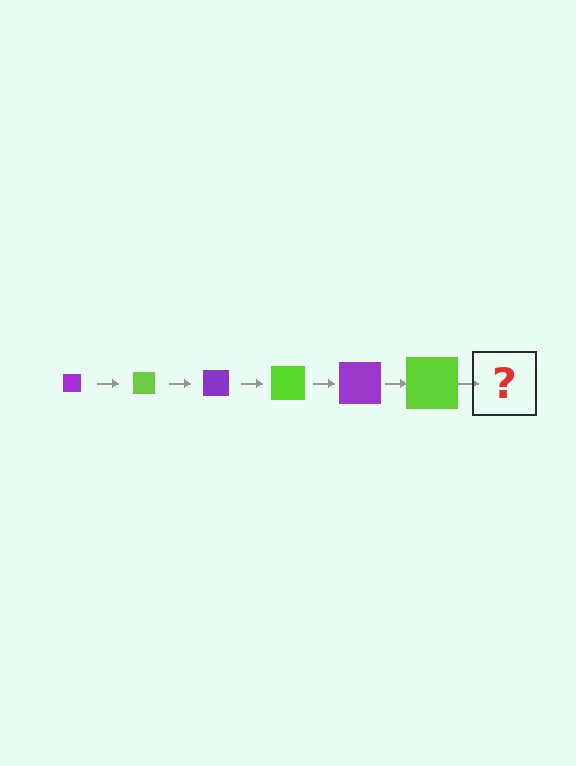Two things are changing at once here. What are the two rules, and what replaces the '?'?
The two rules are that the square grows larger each step and the color cycles through purple and lime. The '?' should be a purple square, larger than the previous one.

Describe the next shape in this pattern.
It should be a purple square, larger than the previous one.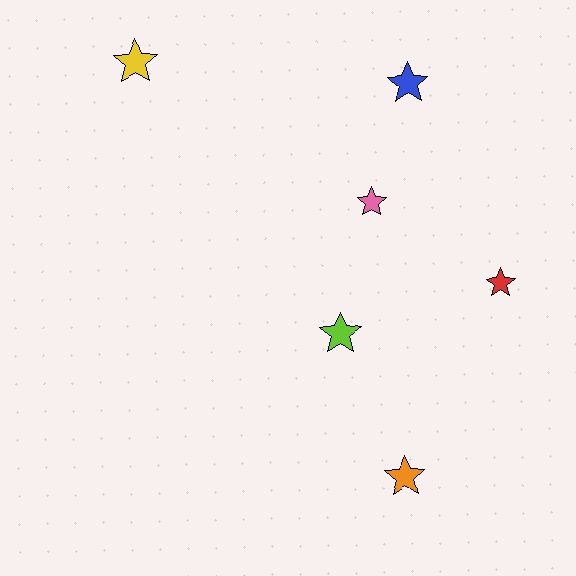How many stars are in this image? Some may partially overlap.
There are 6 stars.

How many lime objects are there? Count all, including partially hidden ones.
There is 1 lime object.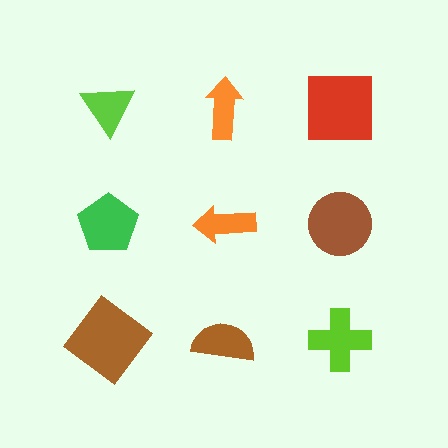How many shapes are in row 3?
3 shapes.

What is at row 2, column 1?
A green pentagon.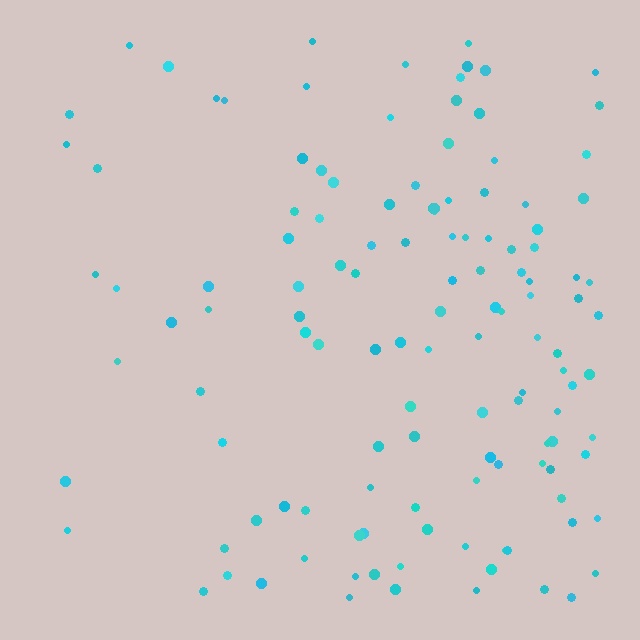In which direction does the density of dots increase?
From left to right, with the right side densest.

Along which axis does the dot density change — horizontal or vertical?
Horizontal.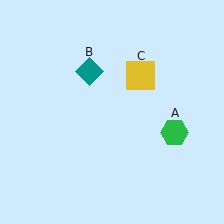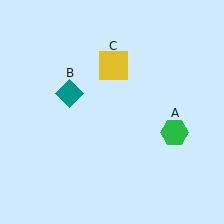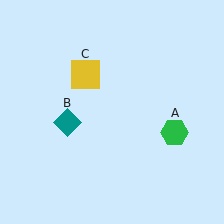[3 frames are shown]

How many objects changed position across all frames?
2 objects changed position: teal diamond (object B), yellow square (object C).